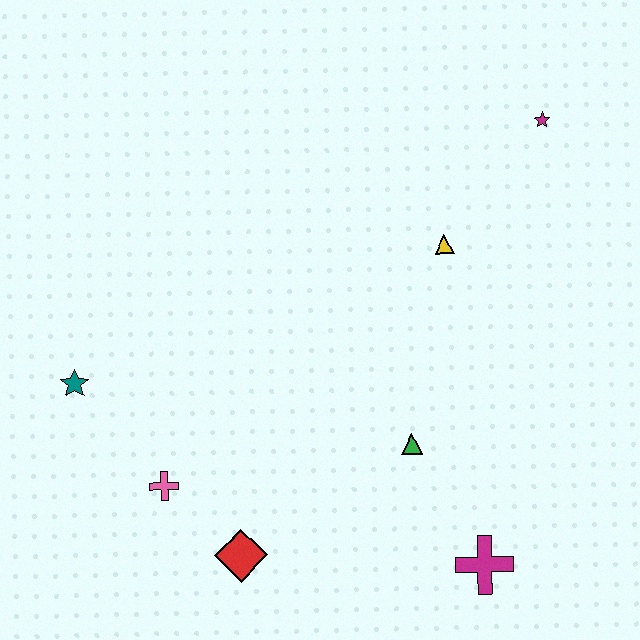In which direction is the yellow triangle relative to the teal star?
The yellow triangle is to the right of the teal star.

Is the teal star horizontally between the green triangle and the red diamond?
No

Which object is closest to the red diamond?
The pink cross is closest to the red diamond.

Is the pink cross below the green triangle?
Yes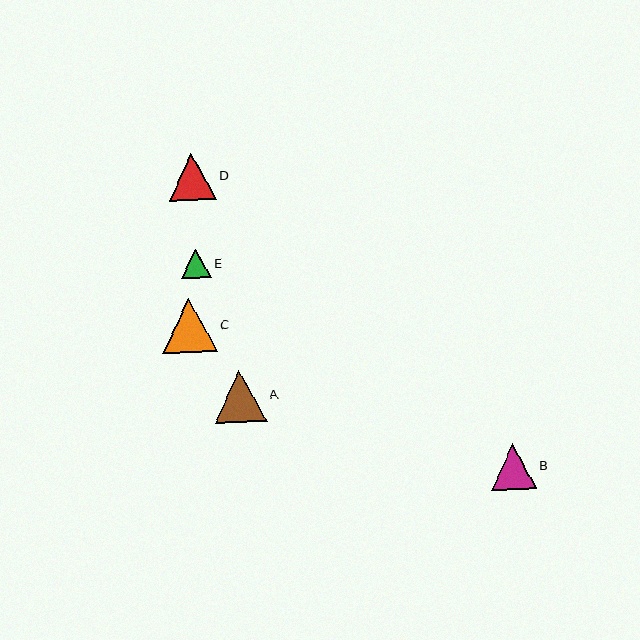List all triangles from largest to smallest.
From largest to smallest: C, A, D, B, E.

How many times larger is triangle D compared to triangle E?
Triangle D is approximately 1.6 times the size of triangle E.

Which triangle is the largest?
Triangle C is the largest with a size of approximately 55 pixels.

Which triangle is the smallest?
Triangle E is the smallest with a size of approximately 30 pixels.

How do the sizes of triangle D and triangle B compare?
Triangle D and triangle B are approximately the same size.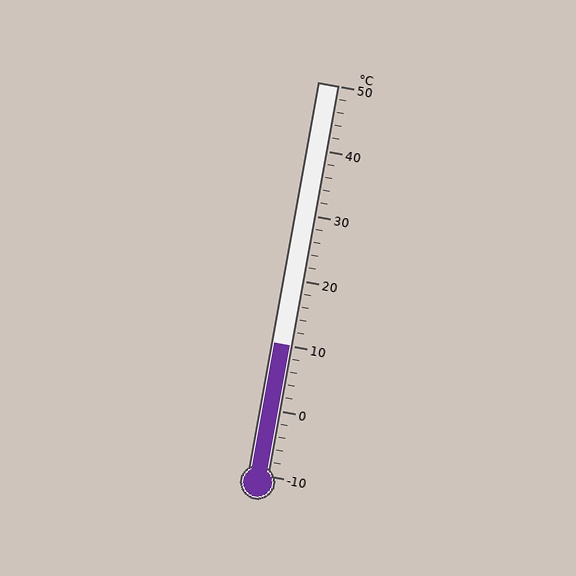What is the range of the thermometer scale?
The thermometer scale ranges from -10°C to 50°C.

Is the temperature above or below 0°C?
The temperature is above 0°C.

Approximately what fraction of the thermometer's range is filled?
The thermometer is filled to approximately 35% of its range.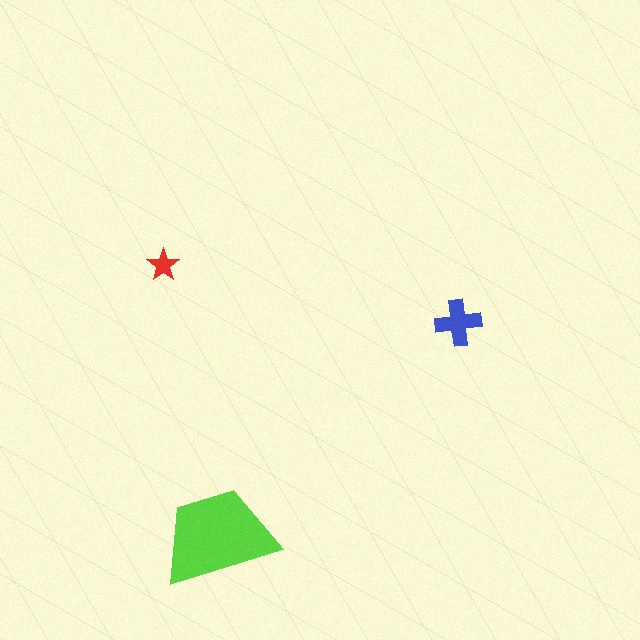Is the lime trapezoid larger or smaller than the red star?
Larger.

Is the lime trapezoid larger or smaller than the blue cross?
Larger.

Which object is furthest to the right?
The blue cross is rightmost.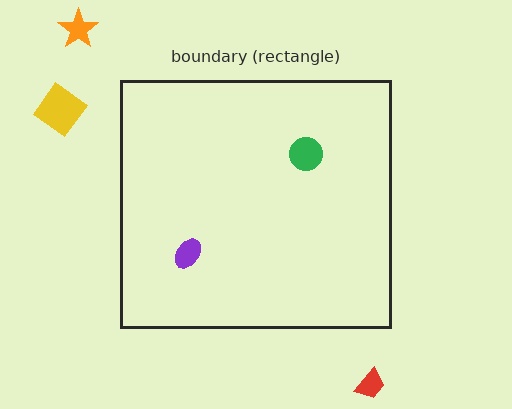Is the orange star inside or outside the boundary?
Outside.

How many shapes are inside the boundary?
2 inside, 3 outside.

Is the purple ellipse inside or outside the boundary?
Inside.